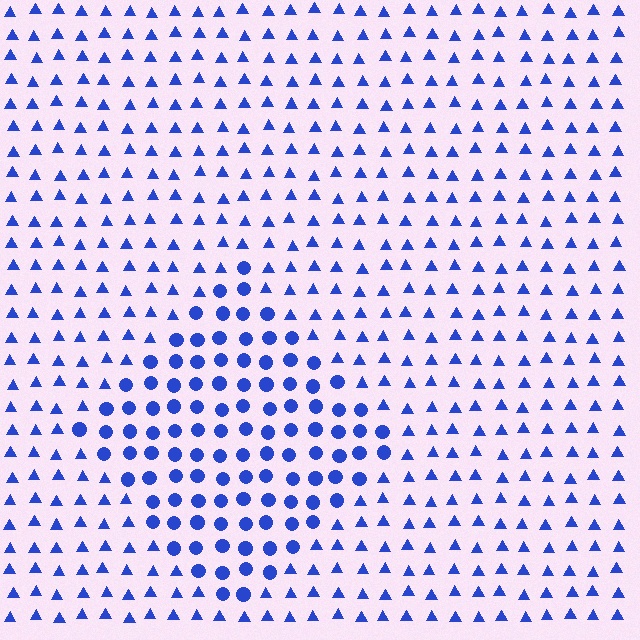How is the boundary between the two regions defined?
The boundary is defined by a change in element shape: circles inside vs. triangles outside. All elements share the same color and spacing.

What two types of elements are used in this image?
The image uses circles inside the diamond region and triangles outside it.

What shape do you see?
I see a diamond.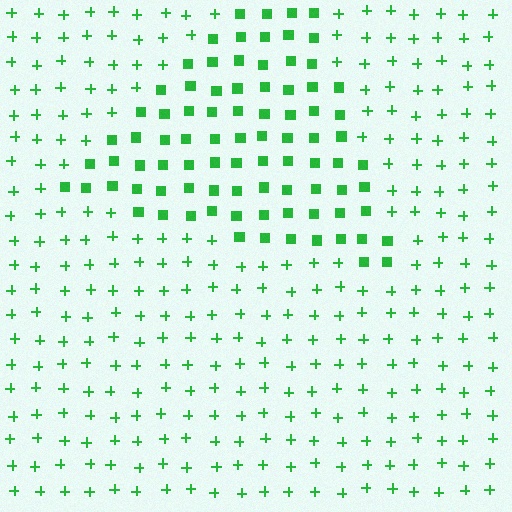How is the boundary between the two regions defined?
The boundary is defined by a change in element shape: squares inside vs. plus signs outside. All elements share the same color and spacing.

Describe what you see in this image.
The image is filled with small green elements arranged in a uniform grid. A triangle-shaped region contains squares, while the surrounding area contains plus signs. The boundary is defined purely by the change in element shape.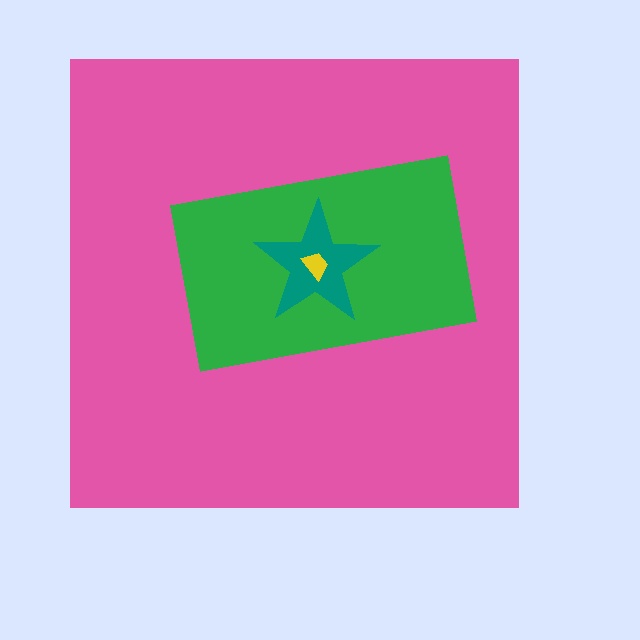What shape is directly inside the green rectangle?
The teal star.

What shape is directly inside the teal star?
The yellow trapezoid.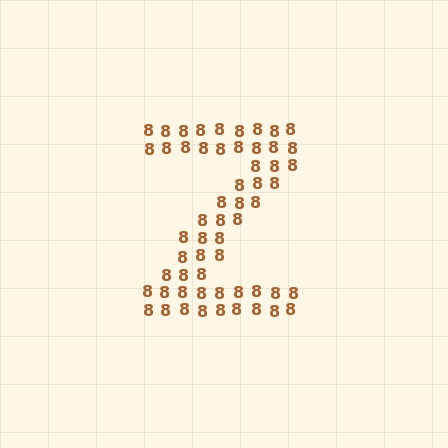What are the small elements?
The small elements are digit 8's.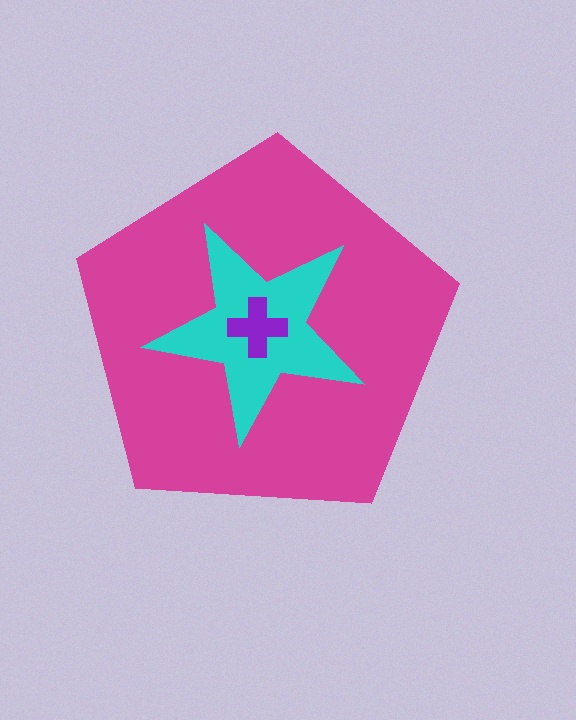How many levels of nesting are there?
3.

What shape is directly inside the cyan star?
The purple cross.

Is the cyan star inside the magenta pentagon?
Yes.